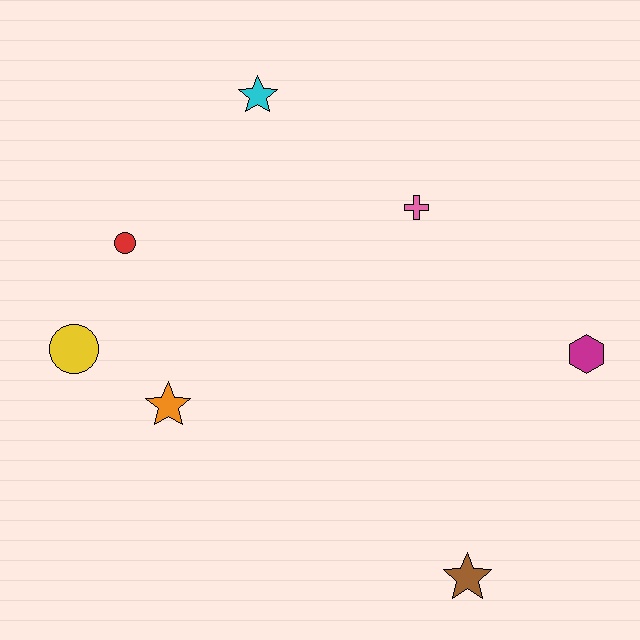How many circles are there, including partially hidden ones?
There are 2 circles.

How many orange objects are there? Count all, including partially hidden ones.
There is 1 orange object.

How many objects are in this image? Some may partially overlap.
There are 7 objects.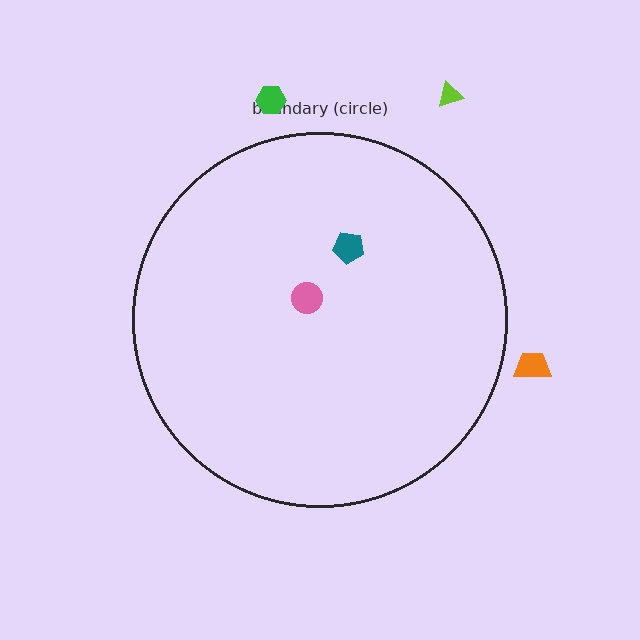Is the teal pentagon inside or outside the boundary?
Inside.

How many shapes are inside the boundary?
2 inside, 3 outside.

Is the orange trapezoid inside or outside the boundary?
Outside.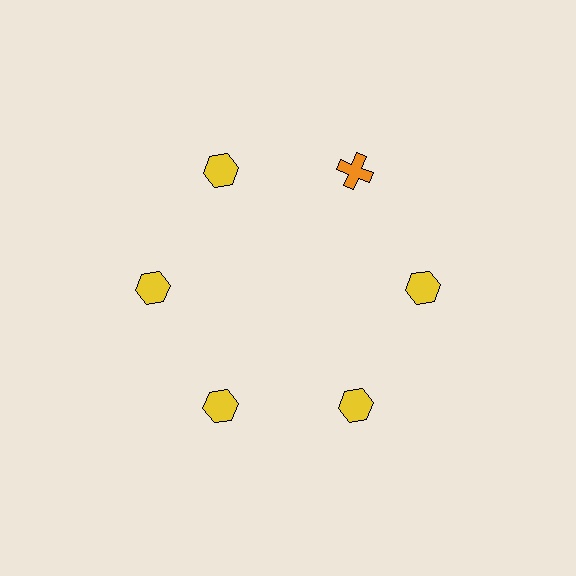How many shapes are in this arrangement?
There are 6 shapes arranged in a ring pattern.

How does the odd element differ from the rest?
It differs in both color (orange instead of yellow) and shape (cross instead of hexagon).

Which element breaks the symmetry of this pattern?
The orange cross at roughly the 1 o'clock position breaks the symmetry. All other shapes are yellow hexagons.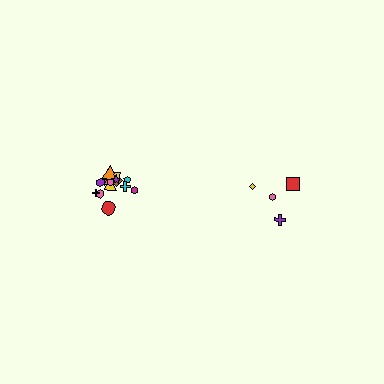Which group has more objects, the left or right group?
The left group.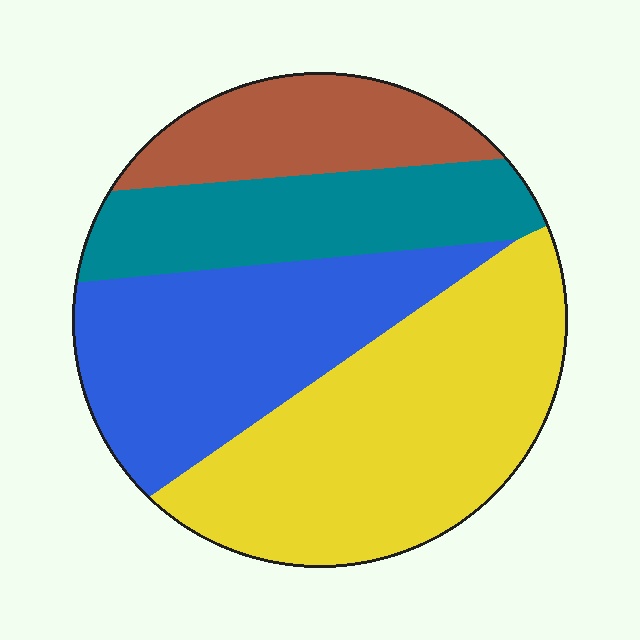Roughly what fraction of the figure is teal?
Teal takes up about one fifth (1/5) of the figure.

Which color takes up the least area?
Brown, at roughly 15%.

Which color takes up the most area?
Yellow, at roughly 40%.